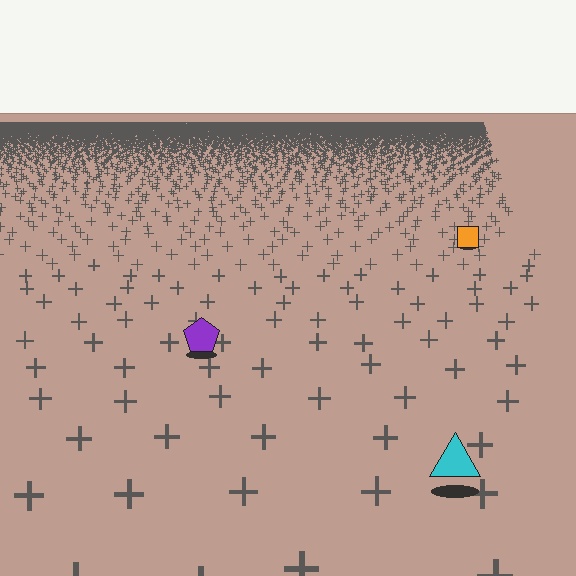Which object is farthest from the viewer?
The orange square is farthest from the viewer. It appears smaller and the ground texture around it is denser.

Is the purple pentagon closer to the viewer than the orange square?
Yes. The purple pentagon is closer — you can tell from the texture gradient: the ground texture is coarser near it.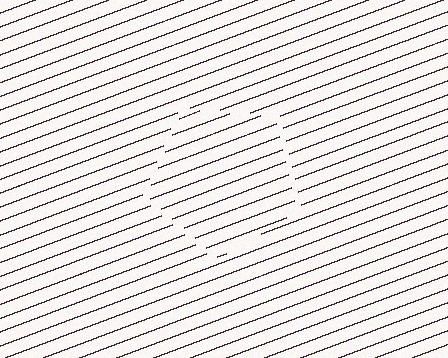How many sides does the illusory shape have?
5 sides — the line-ends trace a pentagon.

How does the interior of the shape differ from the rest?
The interior of the shape contains the same grating, shifted by half a period — the contour is defined by the phase discontinuity where line-ends from the inner and outer gratings abut.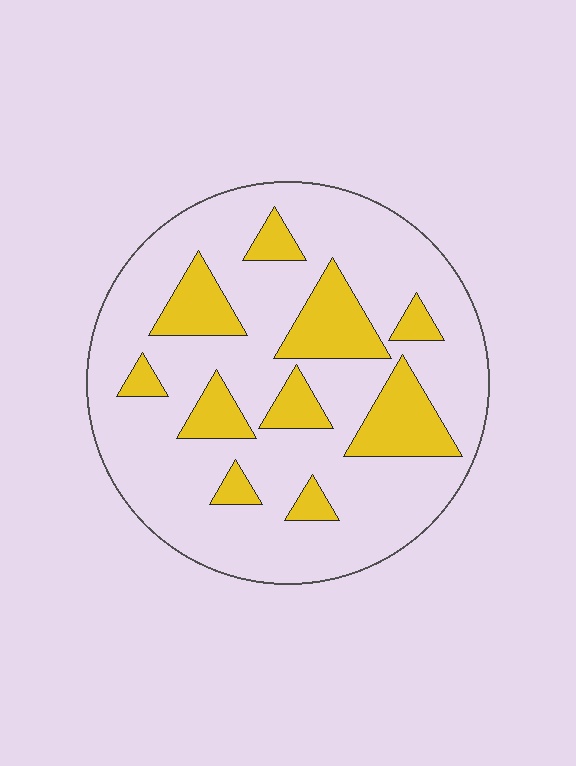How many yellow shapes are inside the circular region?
10.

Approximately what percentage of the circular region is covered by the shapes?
Approximately 25%.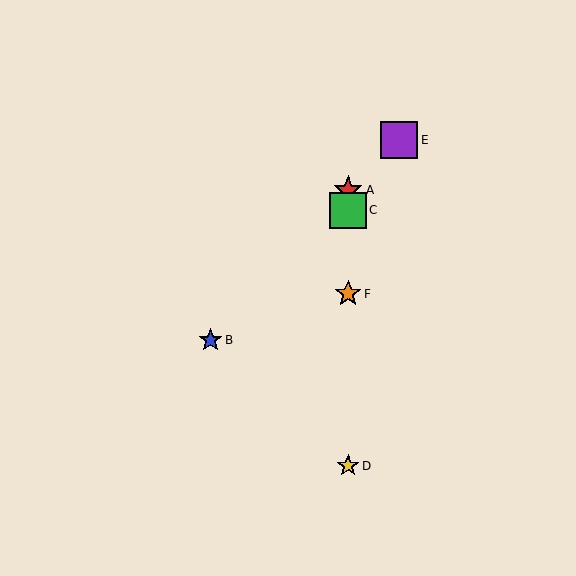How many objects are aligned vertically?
4 objects (A, C, D, F) are aligned vertically.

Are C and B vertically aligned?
No, C is at x≈348 and B is at x≈211.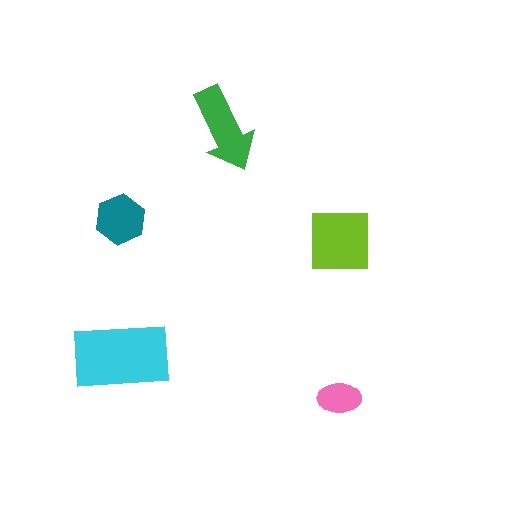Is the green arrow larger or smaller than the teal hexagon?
Larger.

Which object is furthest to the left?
The teal hexagon is leftmost.